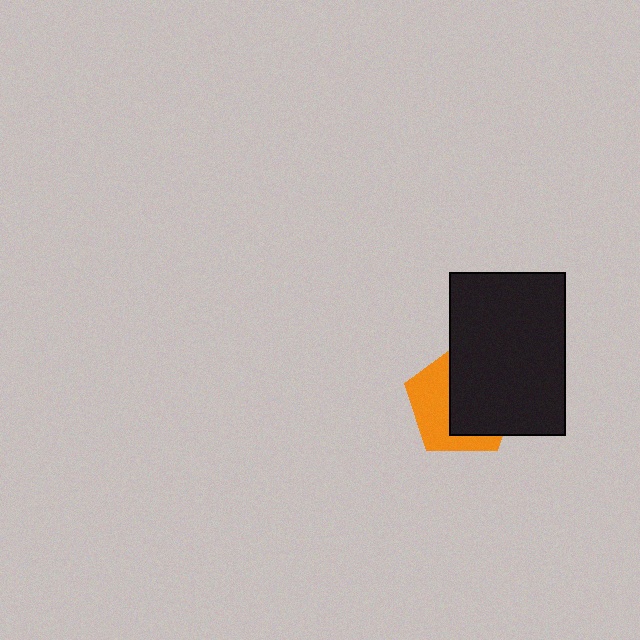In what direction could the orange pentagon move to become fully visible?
The orange pentagon could move left. That would shift it out from behind the black rectangle entirely.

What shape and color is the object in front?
The object in front is a black rectangle.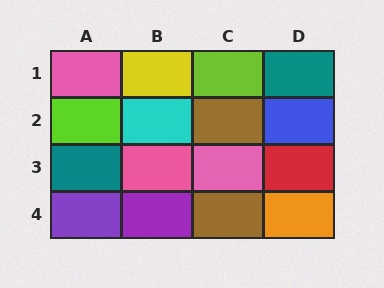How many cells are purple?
2 cells are purple.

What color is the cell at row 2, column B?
Cyan.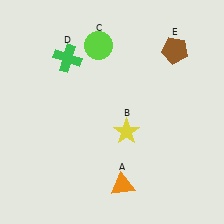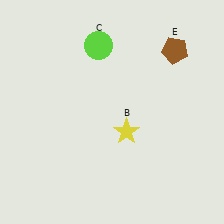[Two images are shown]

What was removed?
The orange triangle (A), the green cross (D) were removed in Image 2.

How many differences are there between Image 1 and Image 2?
There are 2 differences between the two images.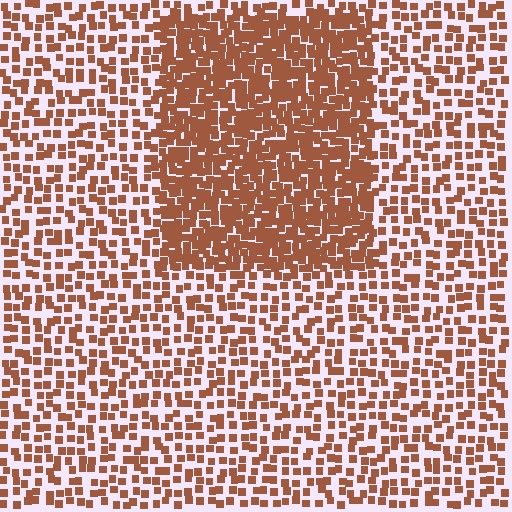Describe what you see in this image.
The image contains small brown elements arranged at two different densities. A rectangle-shaped region is visible where the elements are more densely packed than the surrounding area.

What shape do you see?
I see a rectangle.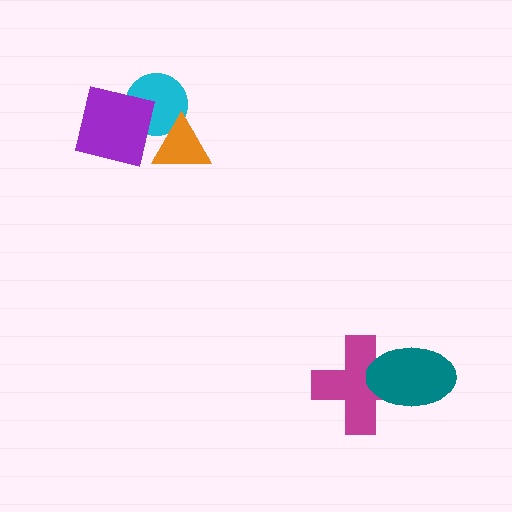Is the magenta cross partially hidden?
Yes, it is partially covered by another shape.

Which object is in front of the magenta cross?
The teal ellipse is in front of the magenta cross.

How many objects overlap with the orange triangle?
2 objects overlap with the orange triangle.